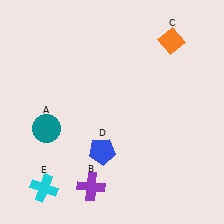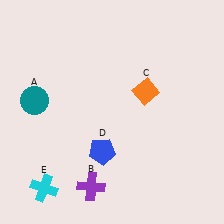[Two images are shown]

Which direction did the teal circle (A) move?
The teal circle (A) moved up.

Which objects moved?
The objects that moved are: the teal circle (A), the orange diamond (C).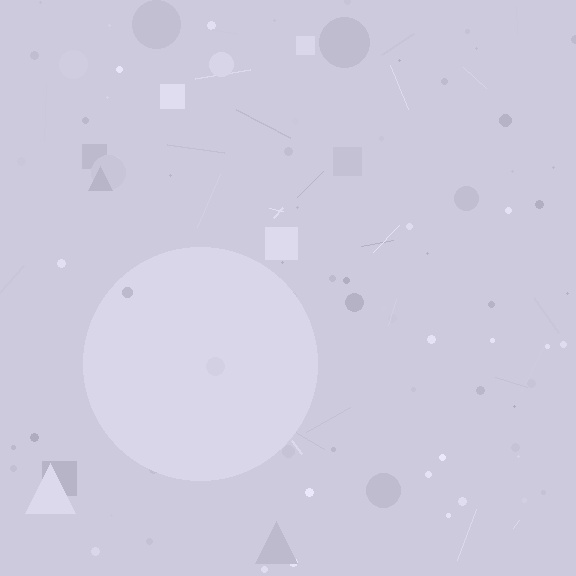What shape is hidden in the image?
A circle is hidden in the image.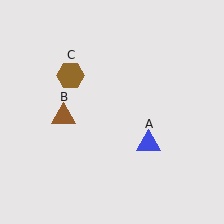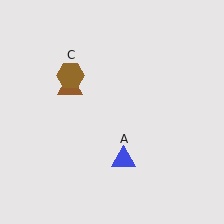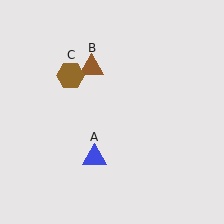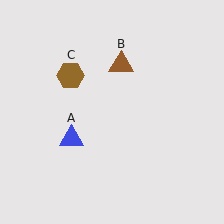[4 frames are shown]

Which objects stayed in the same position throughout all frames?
Brown hexagon (object C) remained stationary.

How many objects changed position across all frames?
2 objects changed position: blue triangle (object A), brown triangle (object B).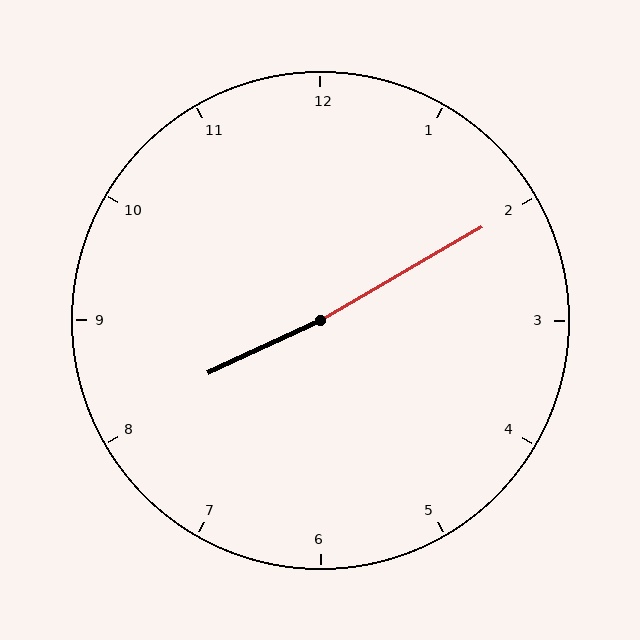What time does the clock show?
8:10.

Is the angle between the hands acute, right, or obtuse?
It is obtuse.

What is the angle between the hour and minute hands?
Approximately 175 degrees.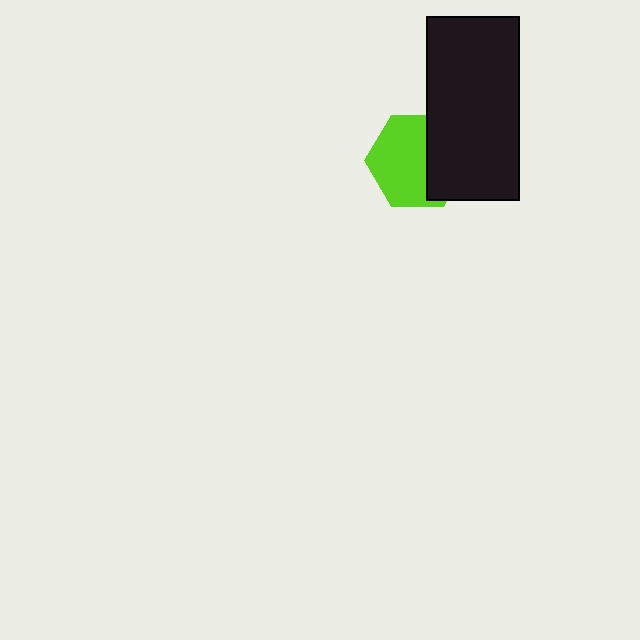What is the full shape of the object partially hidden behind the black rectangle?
The partially hidden object is a lime hexagon.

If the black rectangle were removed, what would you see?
You would see the complete lime hexagon.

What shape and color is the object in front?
The object in front is a black rectangle.